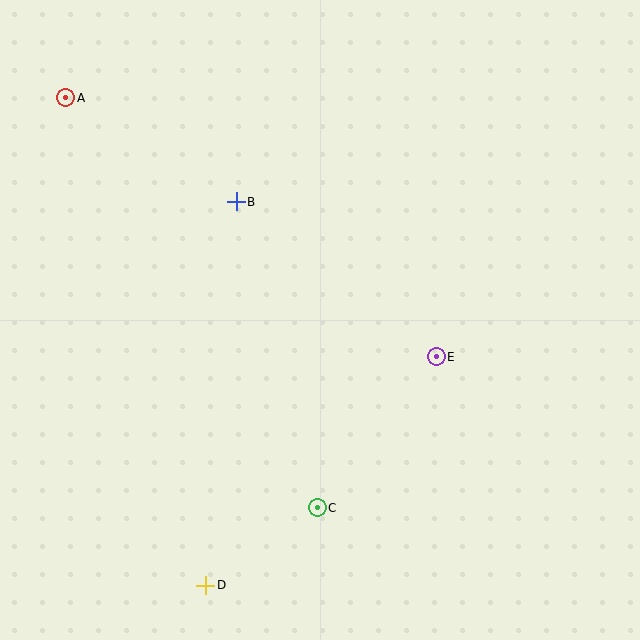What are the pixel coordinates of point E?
Point E is at (436, 357).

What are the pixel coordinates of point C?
Point C is at (317, 508).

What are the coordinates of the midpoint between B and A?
The midpoint between B and A is at (151, 150).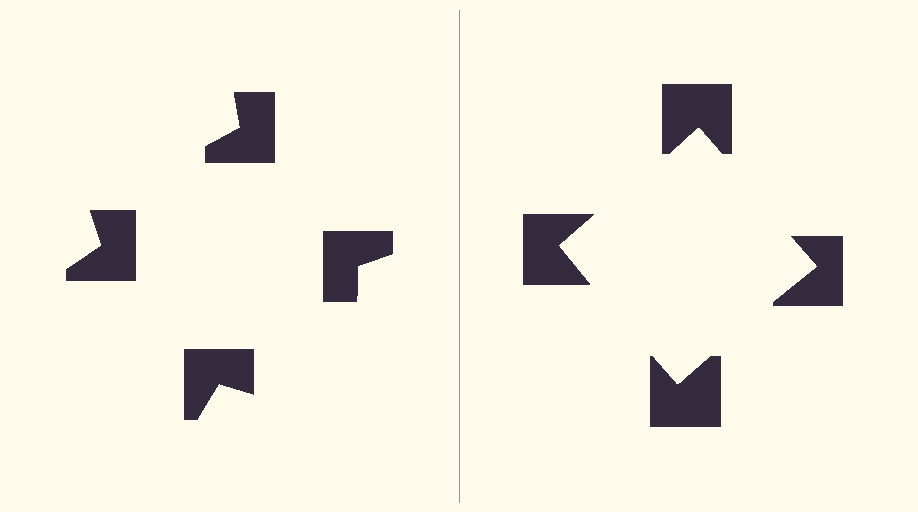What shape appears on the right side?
An illusory square.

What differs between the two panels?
The notched squares are positioned identically on both sides; only the wedge orientations differ. On the right they align to a square; on the left they are misaligned.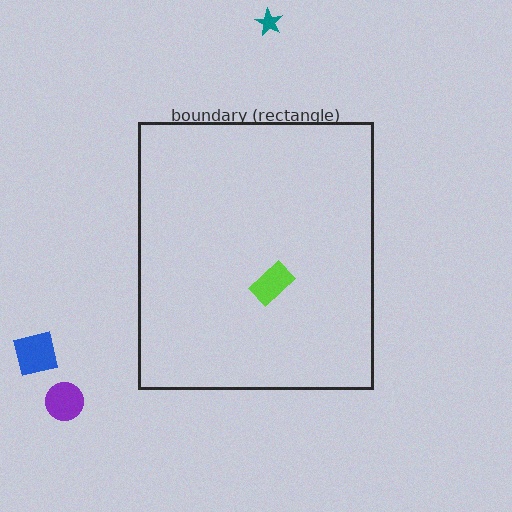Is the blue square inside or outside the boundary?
Outside.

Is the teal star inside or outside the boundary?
Outside.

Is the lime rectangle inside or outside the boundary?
Inside.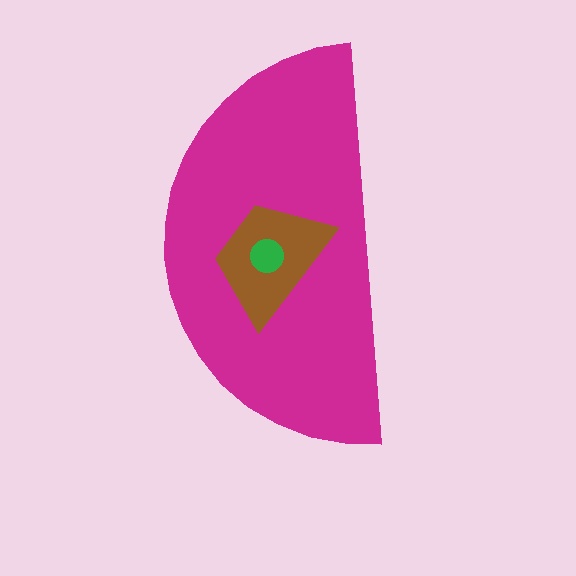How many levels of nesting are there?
3.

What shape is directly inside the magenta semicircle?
The brown trapezoid.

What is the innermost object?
The green circle.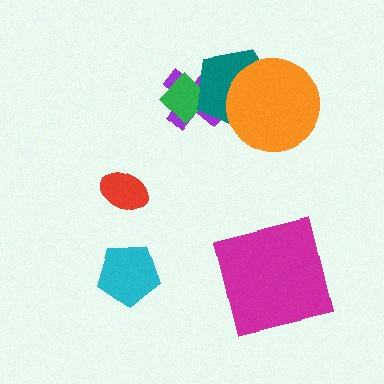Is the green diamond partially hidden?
Yes, it is partially covered by another shape.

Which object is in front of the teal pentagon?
The orange circle is in front of the teal pentagon.